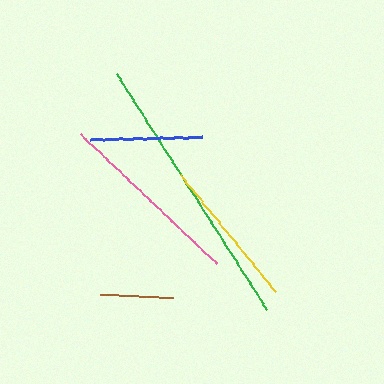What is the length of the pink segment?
The pink segment is approximately 189 pixels long.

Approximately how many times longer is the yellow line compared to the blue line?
The yellow line is approximately 1.4 times the length of the blue line.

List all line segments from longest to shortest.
From longest to shortest: green, pink, yellow, blue, brown.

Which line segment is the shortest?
The brown line is the shortest at approximately 74 pixels.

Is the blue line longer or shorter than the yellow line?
The yellow line is longer than the blue line.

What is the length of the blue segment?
The blue segment is approximately 111 pixels long.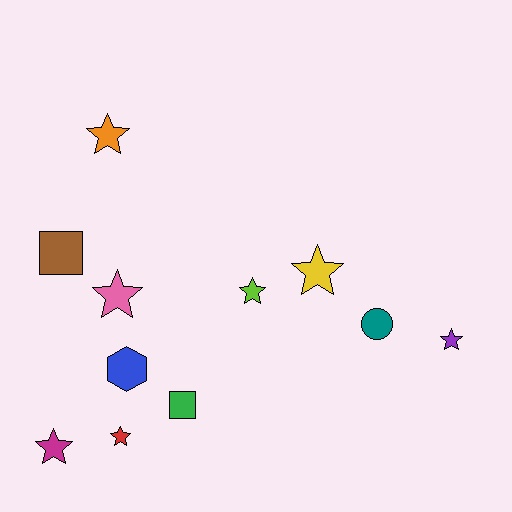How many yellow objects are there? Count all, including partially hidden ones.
There is 1 yellow object.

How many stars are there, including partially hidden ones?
There are 7 stars.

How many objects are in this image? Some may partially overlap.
There are 11 objects.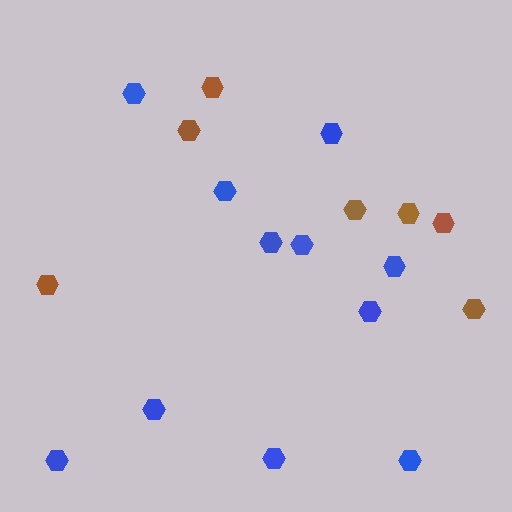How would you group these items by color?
There are 2 groups: one group of brown hexagons (7) and one group of blue hexagons (11).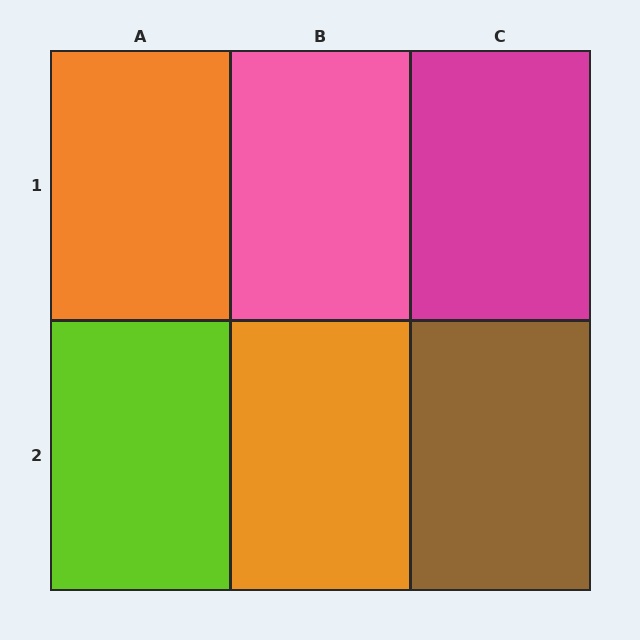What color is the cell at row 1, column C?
Magenta.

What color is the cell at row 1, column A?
Orange.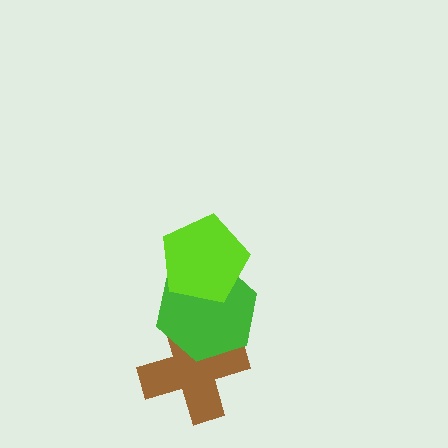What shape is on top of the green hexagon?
The lime pentagon is on top of the green hexagon.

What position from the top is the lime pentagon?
The lime pentagon is 1st from the top.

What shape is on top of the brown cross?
The green hexagon is on top of the brown cross.